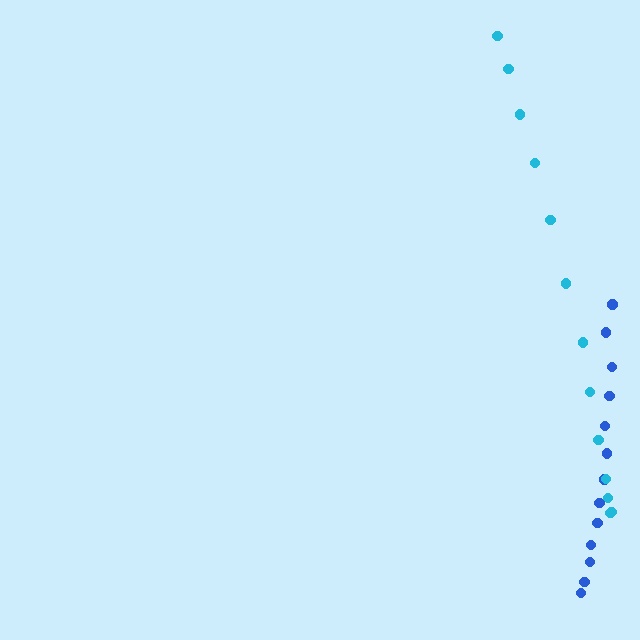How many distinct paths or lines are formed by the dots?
There are 2 distinct paths.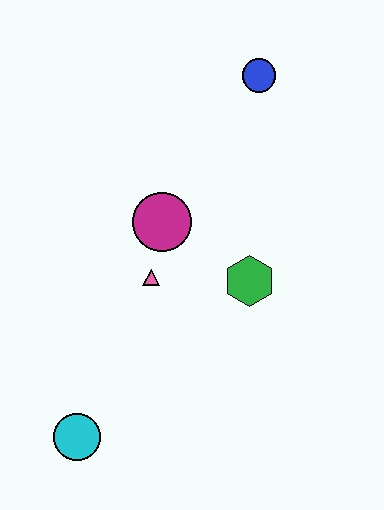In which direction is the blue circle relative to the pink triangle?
The blue circle is above the pink triangle.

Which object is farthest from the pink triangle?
The blue circle is farthest from the pink triangle.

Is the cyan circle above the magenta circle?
No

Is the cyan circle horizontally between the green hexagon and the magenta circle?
No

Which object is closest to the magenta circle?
The pink triangle is closest to the magenta circle.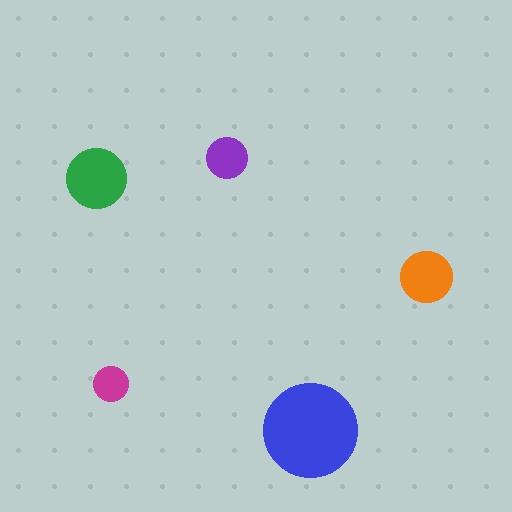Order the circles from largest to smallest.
the blue one, the green one, the orange one, the purple one, the magenta one.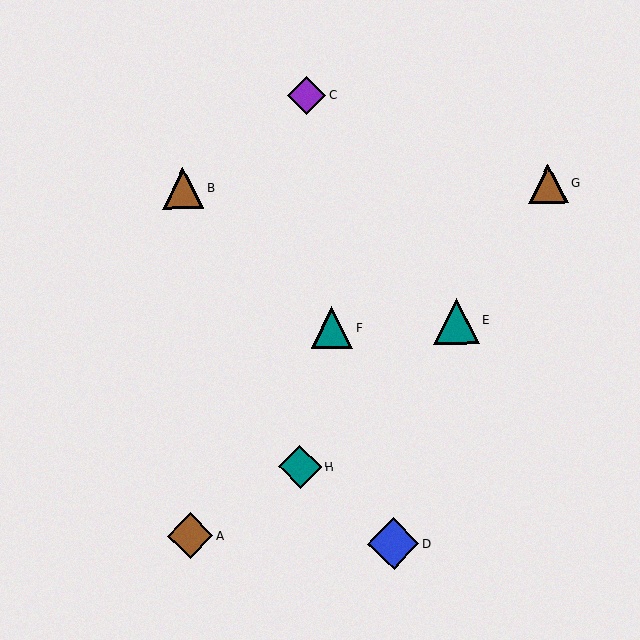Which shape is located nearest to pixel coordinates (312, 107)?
The purple diamond (labeled C) at (306, 96) is nearest to that location.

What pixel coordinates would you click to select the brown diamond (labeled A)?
Click at (190, 536) to select the brown diamond A.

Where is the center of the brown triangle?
The center of the brown triangle is at (183, 188).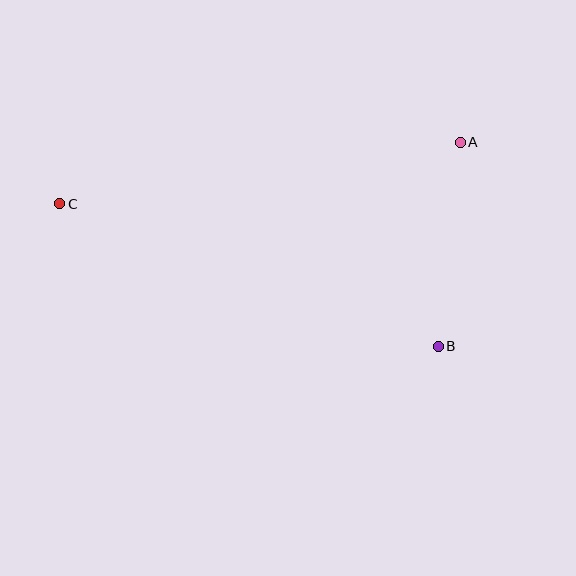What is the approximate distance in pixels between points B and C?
The distance between B and C is approximately 404 pixels.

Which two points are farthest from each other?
Points A and C are farthest from each other.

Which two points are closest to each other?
Points A and B are closest to each other.